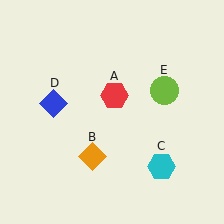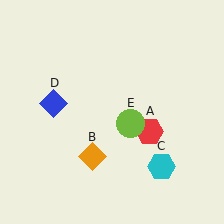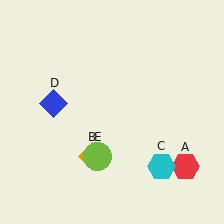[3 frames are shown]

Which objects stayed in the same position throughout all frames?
Orange diamond (object B) and cyan hexagon (object C) and blue diamond (object D) remained stationary.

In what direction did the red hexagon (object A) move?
The red hexagon (object A) moved down and to the right.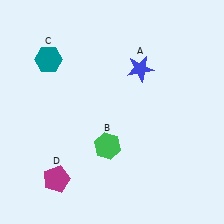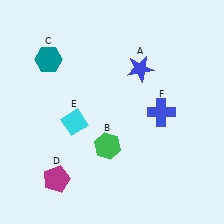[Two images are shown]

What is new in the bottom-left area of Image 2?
A cyan diamond (E) was added in the bottom-left area of Image 2.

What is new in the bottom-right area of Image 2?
A blue cross (F) was added in the bottom-right area of Image 2.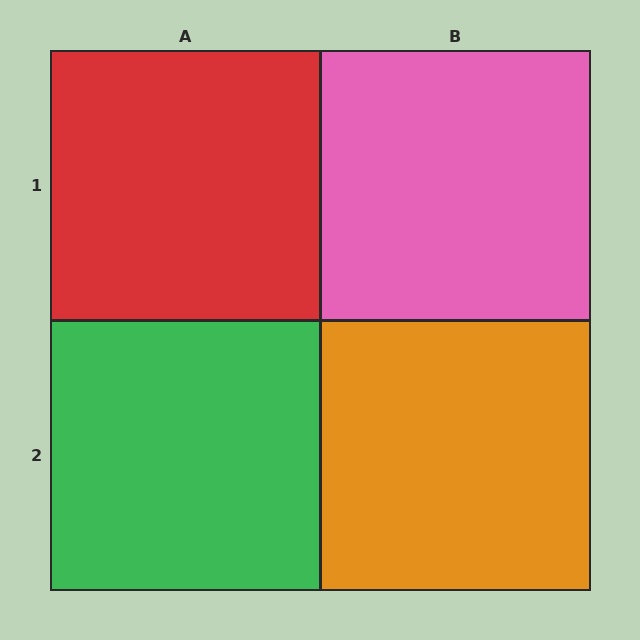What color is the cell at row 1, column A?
Red.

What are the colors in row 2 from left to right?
Green, orange.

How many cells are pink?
1 cell is pink.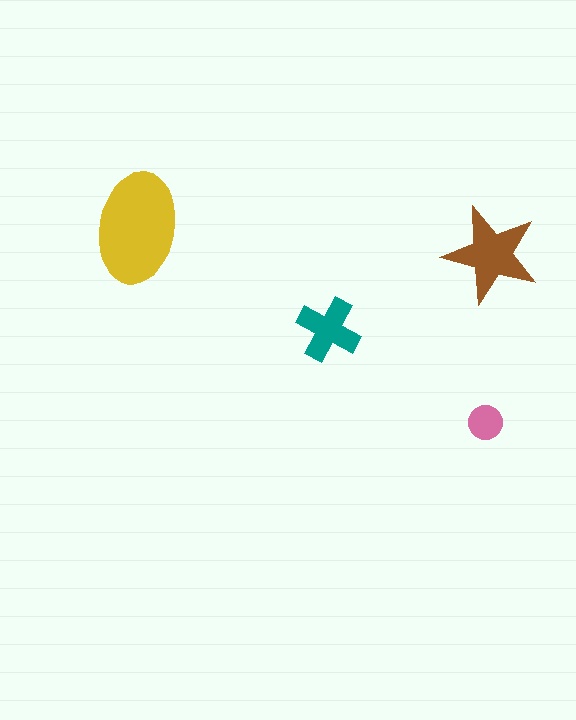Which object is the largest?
The yellow ellipse.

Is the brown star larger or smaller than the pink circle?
Larger.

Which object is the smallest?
The pink circle.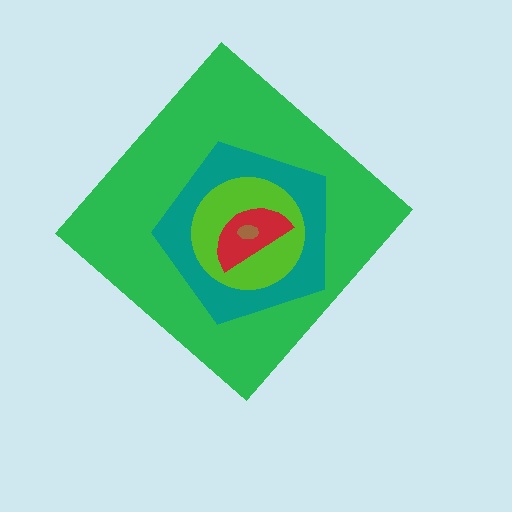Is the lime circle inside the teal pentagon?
Yes.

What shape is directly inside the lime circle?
The red semicircle.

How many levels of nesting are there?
5.